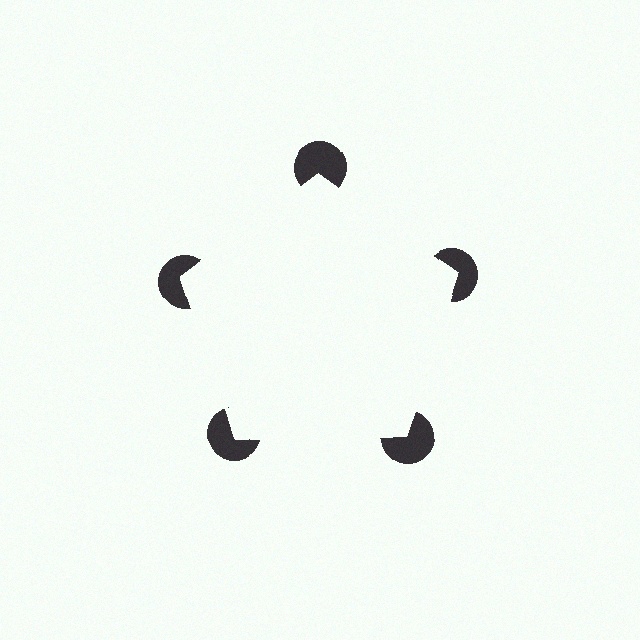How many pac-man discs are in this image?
There are 5 — one at each vertex of the illusory pentagon.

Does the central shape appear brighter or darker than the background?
It typically appears slightly brighter than the background, even though no actual brightness change is drawn.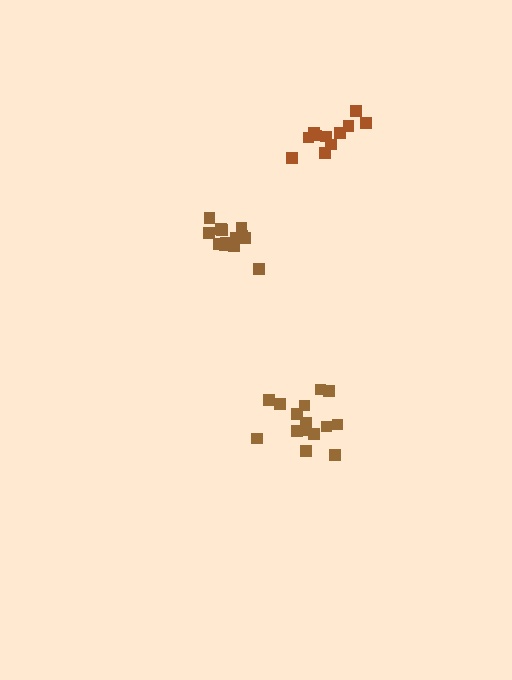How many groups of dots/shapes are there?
There are 3 groups.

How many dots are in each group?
Group 1: 11 dots, Group 2: 13 dots, Group 3: 15 dots (39 total).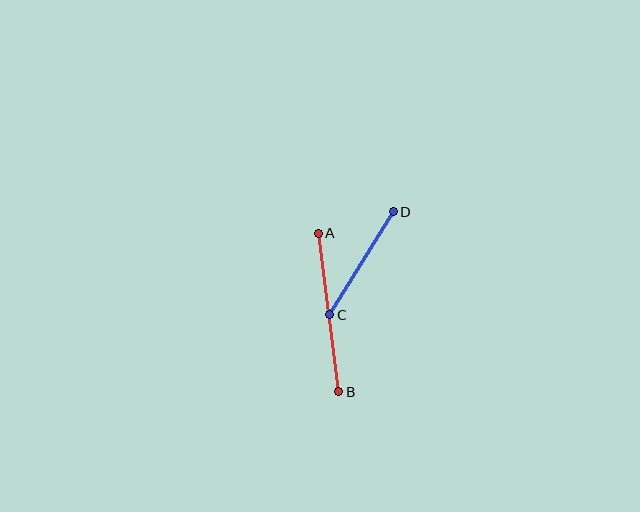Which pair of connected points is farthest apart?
Points A and B are farthest apart.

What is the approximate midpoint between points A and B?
The midpoint is at approximately (329, 313) pixels.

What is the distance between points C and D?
The distance is approximately 121 pixels.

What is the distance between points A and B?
The distance is approximately 160 pixels.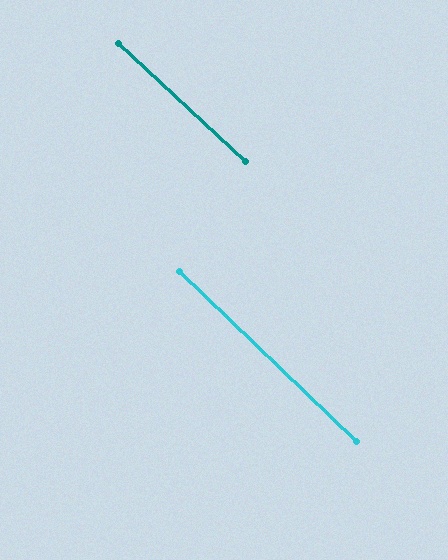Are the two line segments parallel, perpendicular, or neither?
Parallel — their directions differ by only 0.9°.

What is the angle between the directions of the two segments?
Approximately 1 degree.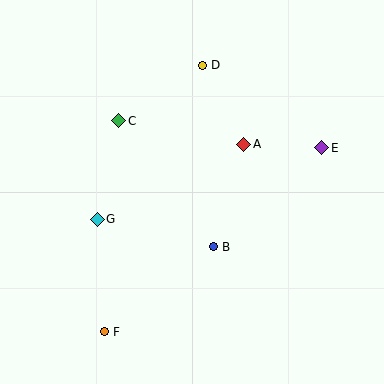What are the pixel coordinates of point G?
Point G is at (97, 219).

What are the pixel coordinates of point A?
Point A is at (244, 144).